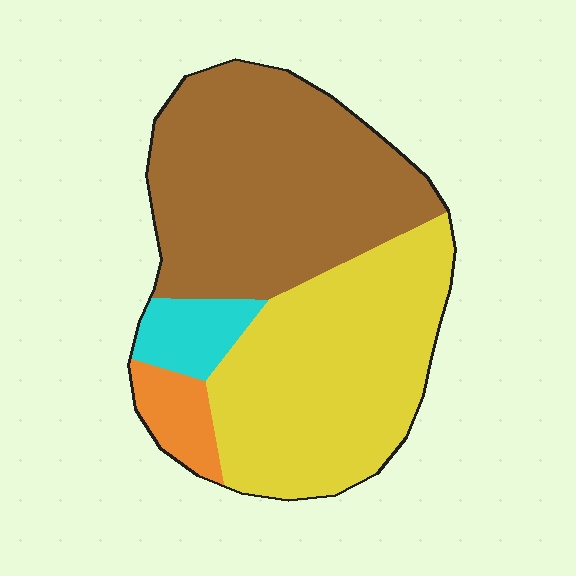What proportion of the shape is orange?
Orange takes up less than a sixth of the shape.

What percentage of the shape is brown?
Brown takes up between a quarter and a half of the shape.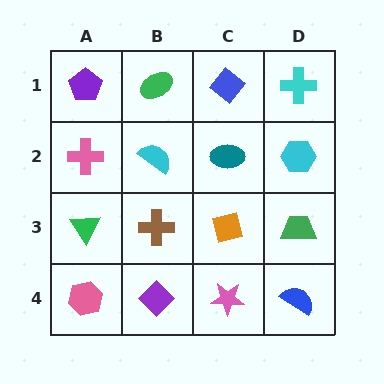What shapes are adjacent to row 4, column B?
A brown cross (row 3, column B), a pink hexagon (row 4, column A), a pink star (row 4, column C).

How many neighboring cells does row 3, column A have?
3.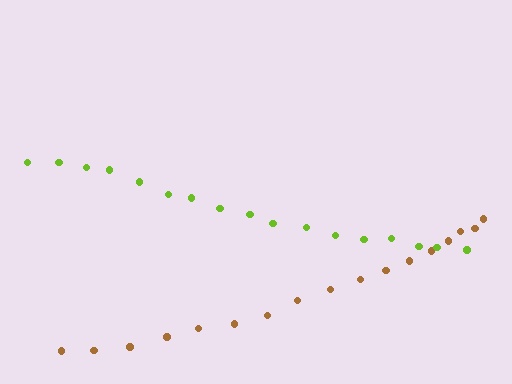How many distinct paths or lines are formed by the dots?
There are 2 distinct paths.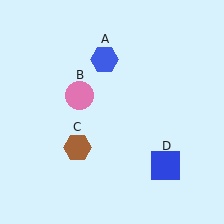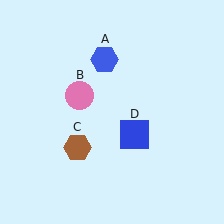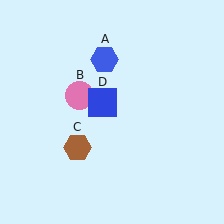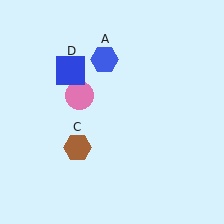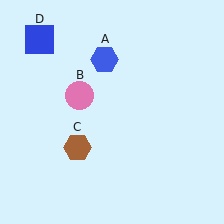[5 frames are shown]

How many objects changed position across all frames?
1 object changed position: blue square (object D).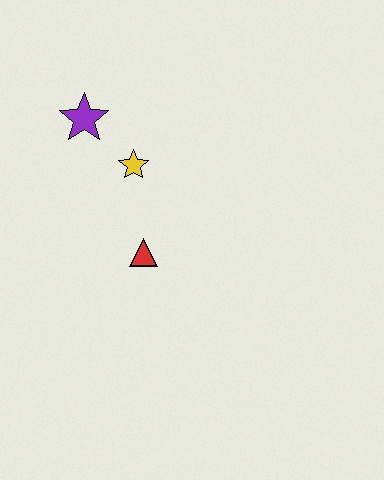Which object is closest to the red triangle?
The yellow star is closest to the red triangle.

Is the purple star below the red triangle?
No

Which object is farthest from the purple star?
The red triangle is farthest from the purple star.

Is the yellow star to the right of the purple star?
Yes